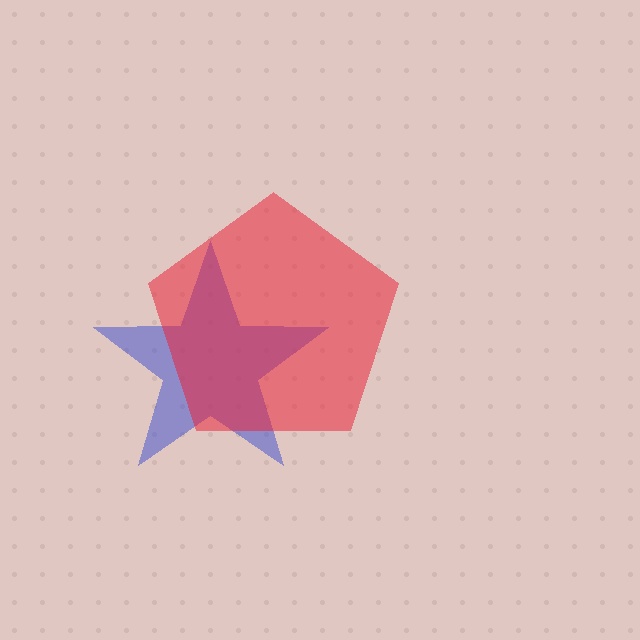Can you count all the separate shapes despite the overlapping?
Yes, there are 2 separate shapes.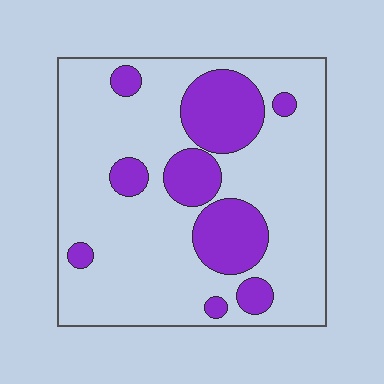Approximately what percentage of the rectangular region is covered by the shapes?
Approximately 25%.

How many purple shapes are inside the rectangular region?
9.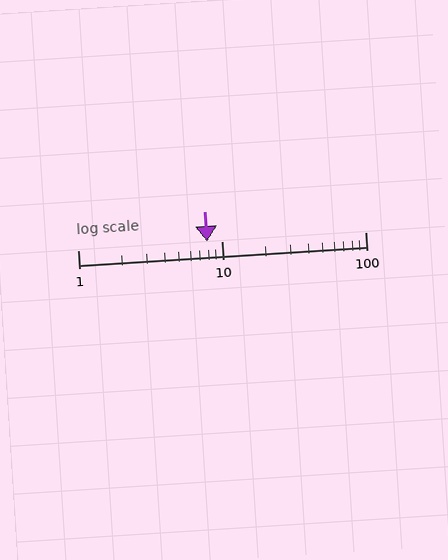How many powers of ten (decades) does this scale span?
The scale spans 2 decades, from 1 to 100.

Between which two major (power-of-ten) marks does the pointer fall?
The pointer is between 1 and 10.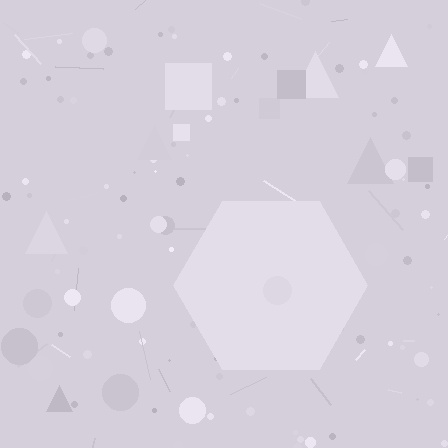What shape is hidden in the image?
A hexagon is hidden in the image.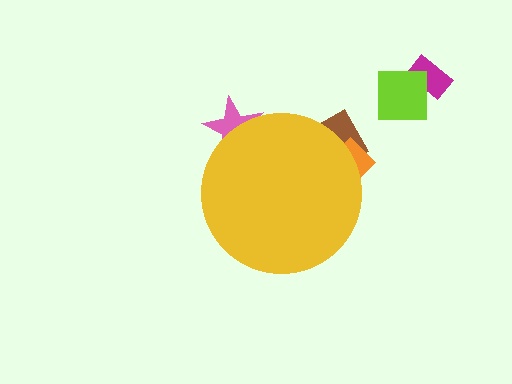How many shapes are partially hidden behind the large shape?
3 shapes are partially hidden.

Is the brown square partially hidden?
Yes, the brown square is partially hidden behind the yellow circle.